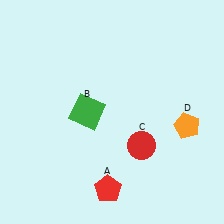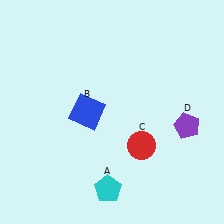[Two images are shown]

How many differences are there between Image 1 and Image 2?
There are 3 differences between the two images.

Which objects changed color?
A changed from red to cyan. B changed from green to blue. D changed from orange to purple.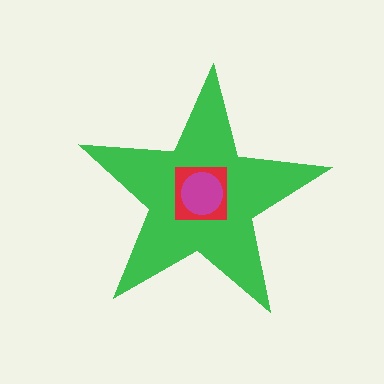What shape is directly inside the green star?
The red square.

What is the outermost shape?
The green star.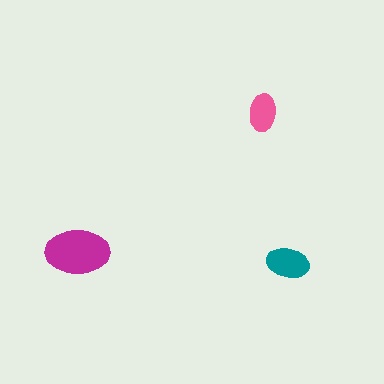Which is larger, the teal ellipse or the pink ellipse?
The teal one.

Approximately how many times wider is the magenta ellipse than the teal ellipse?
About 1.5 times wider.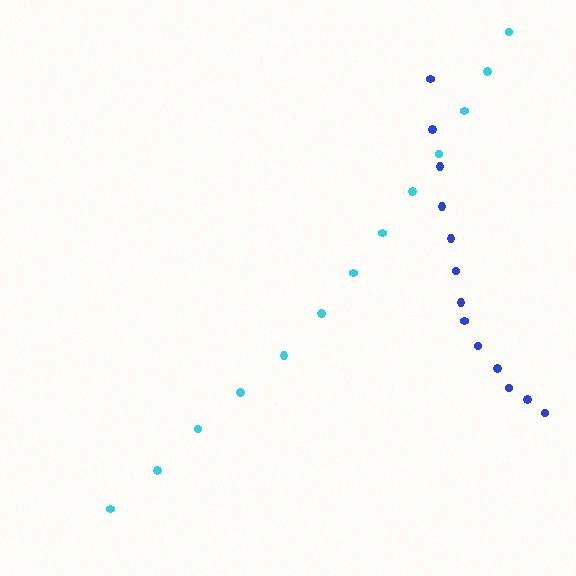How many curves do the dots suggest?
There are 2 distinct paths.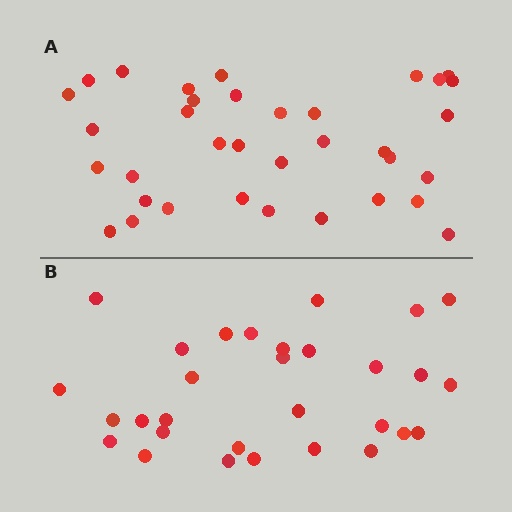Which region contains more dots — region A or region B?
Region A (the top region) has more dots.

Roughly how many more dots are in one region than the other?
Region A has about 5 more dots than region B.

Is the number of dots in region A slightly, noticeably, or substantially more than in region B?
Region A has only slightly more — the two regions are fairly close. The ratio is roughly 1.2 to 1.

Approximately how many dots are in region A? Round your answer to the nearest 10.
About 40 dots. (The exact count is 35, which rounds to 40.)